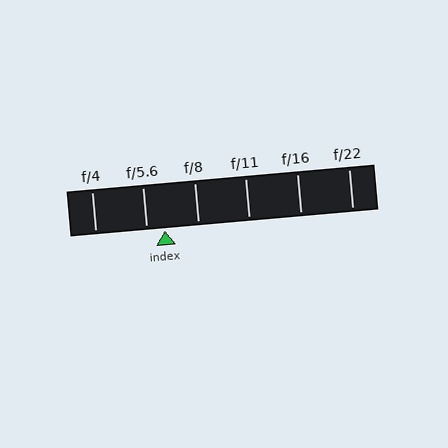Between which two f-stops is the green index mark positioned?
The index mark is between f/5.6 and f/8.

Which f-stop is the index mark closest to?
The index mark is closest to f/5.6.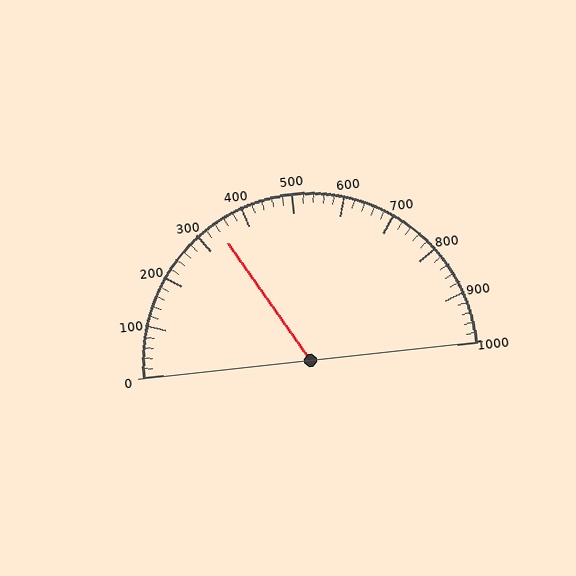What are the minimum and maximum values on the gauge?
The gauge ranges from 0 to 1000.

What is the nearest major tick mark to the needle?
The nearest major tick mark is 300.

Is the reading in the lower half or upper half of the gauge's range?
The reading is in the lower half of the range (0 to 1000).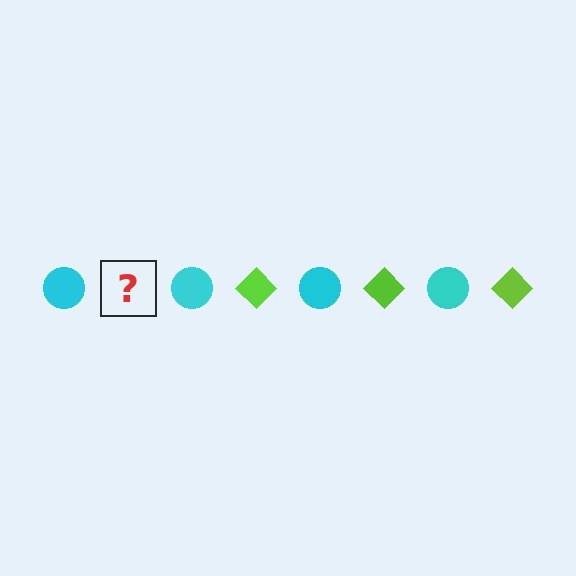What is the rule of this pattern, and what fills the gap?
The rule is that the pattern alternates between cyan circle and lime diamond. The gap should be filled with a lime diamond.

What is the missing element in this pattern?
The missing element is a lime diamond.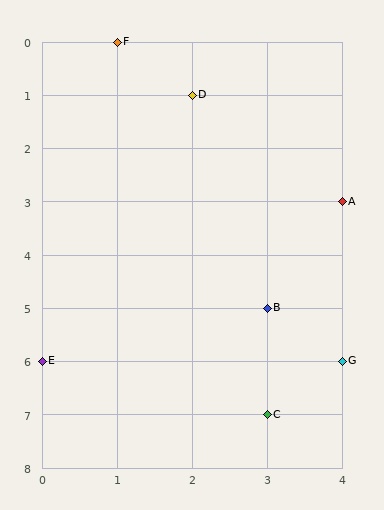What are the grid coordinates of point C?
Point C is at grid coordinates (3, 7).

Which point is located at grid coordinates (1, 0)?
Point F is at (1, 0).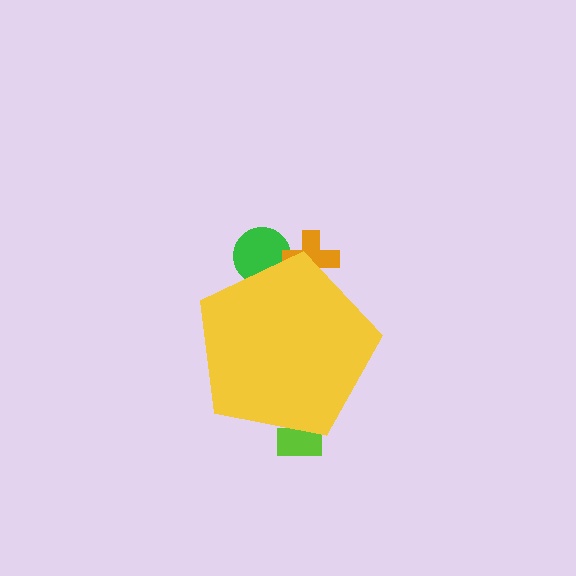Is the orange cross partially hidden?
Yes, the orange cross is partially hidden behind the yellow pentagon.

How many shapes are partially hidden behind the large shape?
3 shapes are partially hidden.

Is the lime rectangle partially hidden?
Yes, the lime rectangle is partially hidden behind the yellow pentagon.